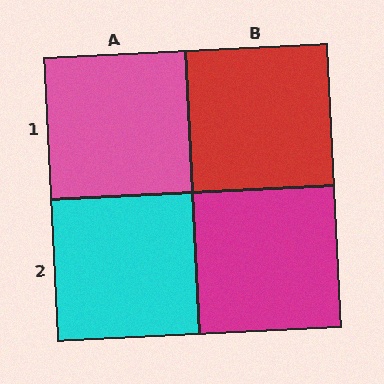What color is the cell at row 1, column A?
Pink.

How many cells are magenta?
1 cell is magenta.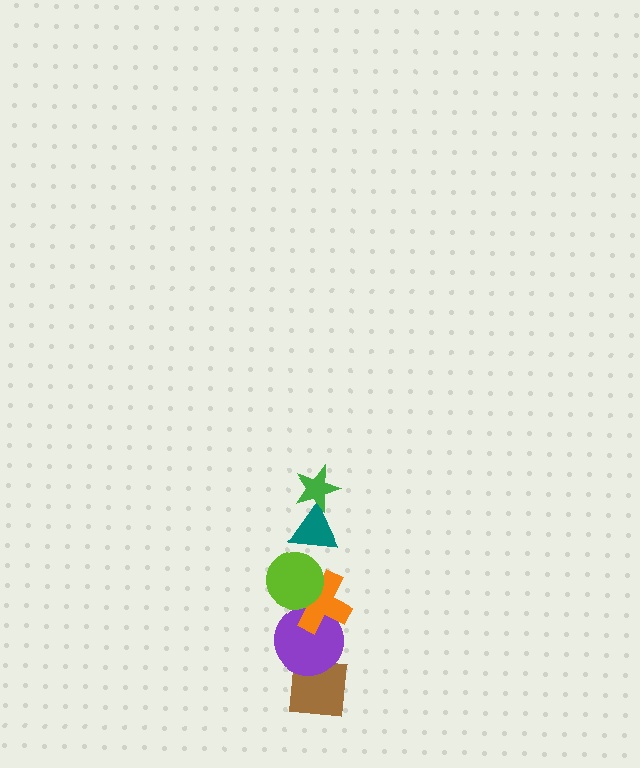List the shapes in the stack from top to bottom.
From top to bottom: the green star, the teal triangle, the lime circle, the orange cross, the purple circle, the brown square.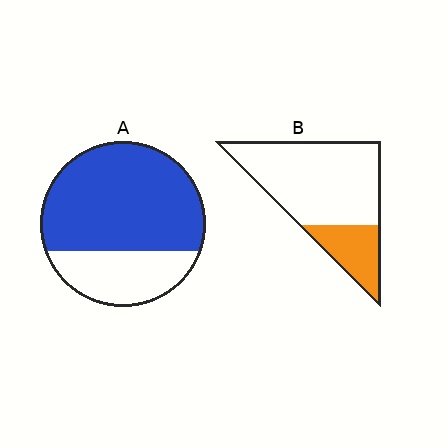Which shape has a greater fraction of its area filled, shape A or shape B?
Shape A.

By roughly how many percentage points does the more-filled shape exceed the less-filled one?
By roughly 45 percentage points (A over B).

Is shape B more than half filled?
No.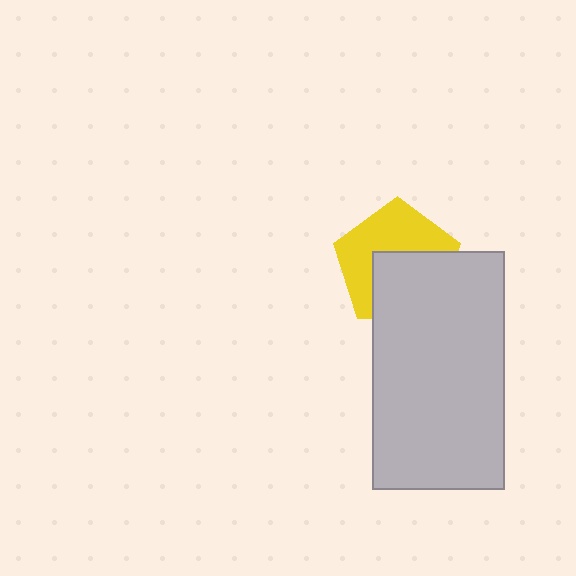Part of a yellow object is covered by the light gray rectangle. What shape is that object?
It is a pentagon.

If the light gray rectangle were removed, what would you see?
You would see the complete yellow pentagon.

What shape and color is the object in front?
The object in front is a light gray rectangle.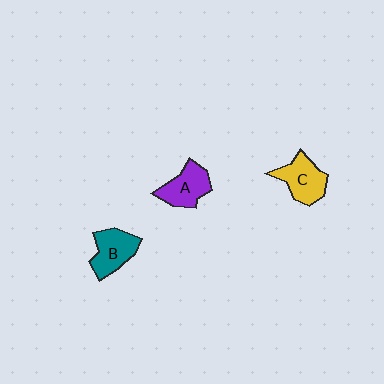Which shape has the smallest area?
Shape A (purple).